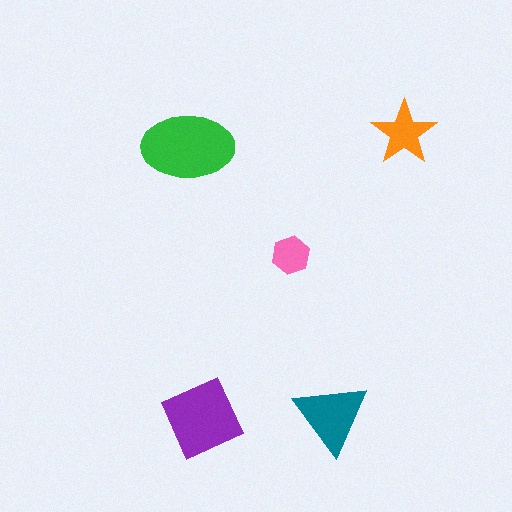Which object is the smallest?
The pink hexagon.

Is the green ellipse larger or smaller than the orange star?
Larger.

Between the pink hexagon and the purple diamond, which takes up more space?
The purple diamond.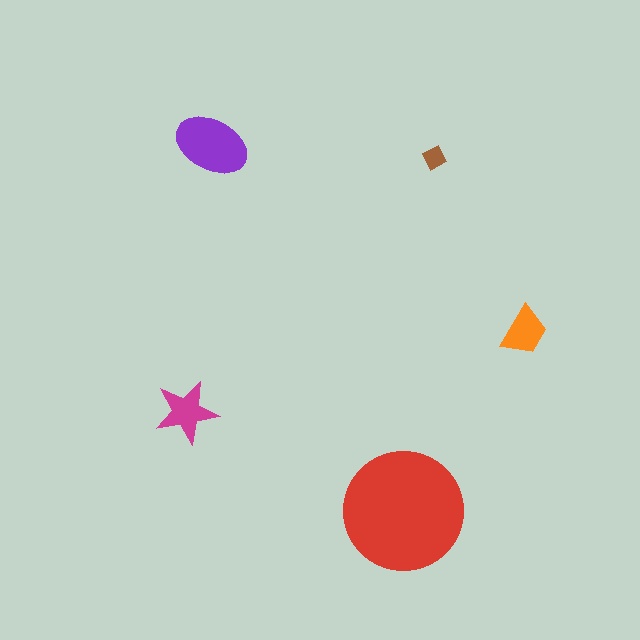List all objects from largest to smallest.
The red circle, the purple ellipse, the magenta star, the orange trapezoid, the brown diamond.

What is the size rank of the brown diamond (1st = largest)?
5th.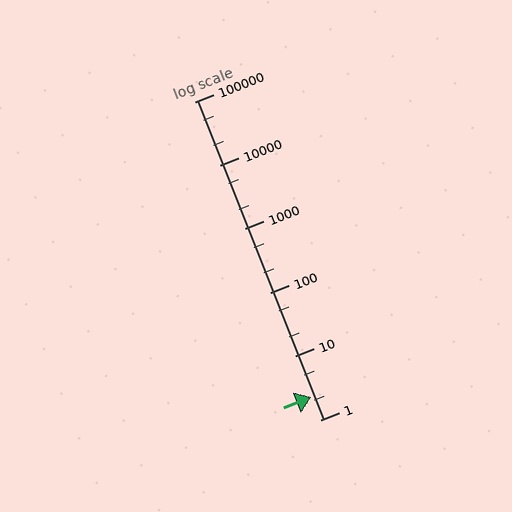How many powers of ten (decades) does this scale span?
The scale spans 5 decades, from 1 to 100000.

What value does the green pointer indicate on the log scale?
The pointer indicates approximately 2.3.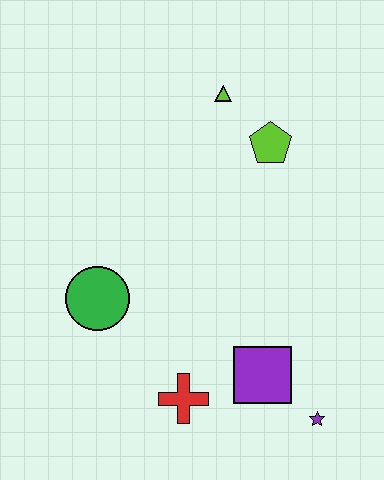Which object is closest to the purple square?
The purple star is closest to the purple square.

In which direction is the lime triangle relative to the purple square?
The lime triangle is above the purple square.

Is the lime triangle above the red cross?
Yes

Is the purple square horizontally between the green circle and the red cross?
No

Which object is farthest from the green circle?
The purple star is farthest from the green circle.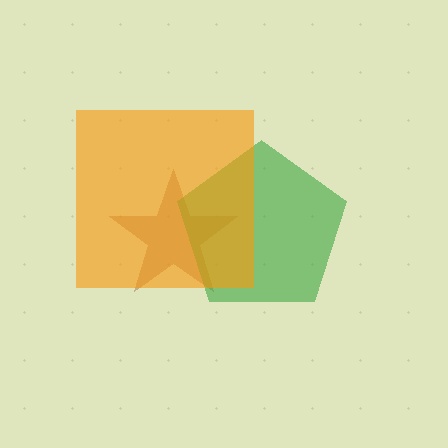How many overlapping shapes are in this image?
There are 3 overlapping shapes in the image.